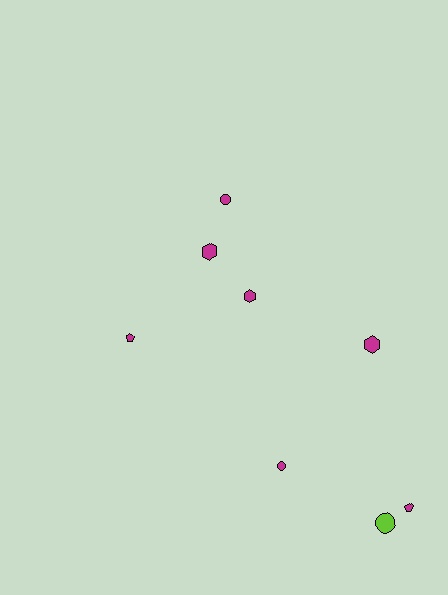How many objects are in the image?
There are 8 objects.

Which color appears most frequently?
Magenta, with 7 objects.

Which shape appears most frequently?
Circle, with 3 objects.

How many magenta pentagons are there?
There are 2 magenta pentagons.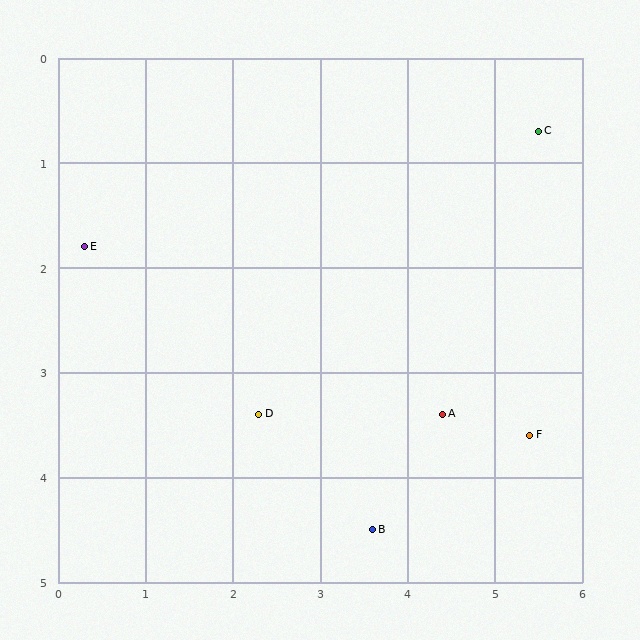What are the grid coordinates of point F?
Point F is at approximately (5.4, 3.6).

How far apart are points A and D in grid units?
Points A and D are about 2.1 grid units apart.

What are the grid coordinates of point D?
Point D is at approximately (2.3, 3.4).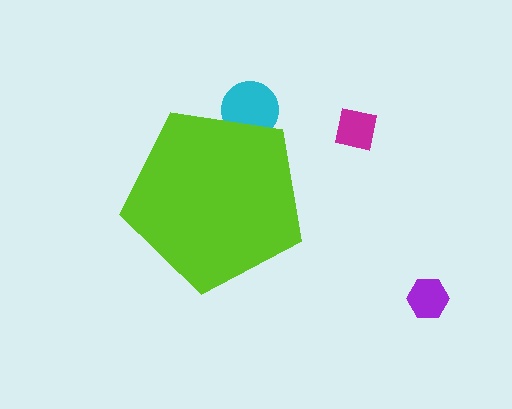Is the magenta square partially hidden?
No, the magenta square is fully visible.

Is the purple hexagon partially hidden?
No, the purple hexagon is fully visible.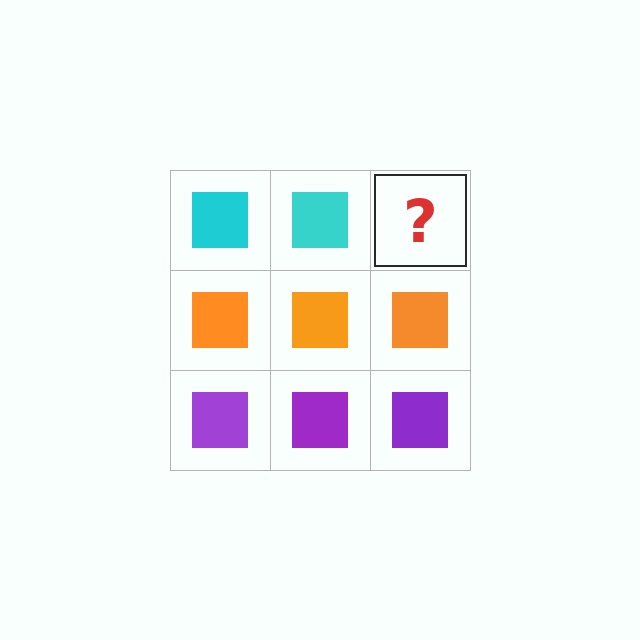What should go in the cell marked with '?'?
The missing cell should contain a cyan square.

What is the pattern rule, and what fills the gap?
The rule is that each row has a consistent color. The gap should be filled with a cyan square.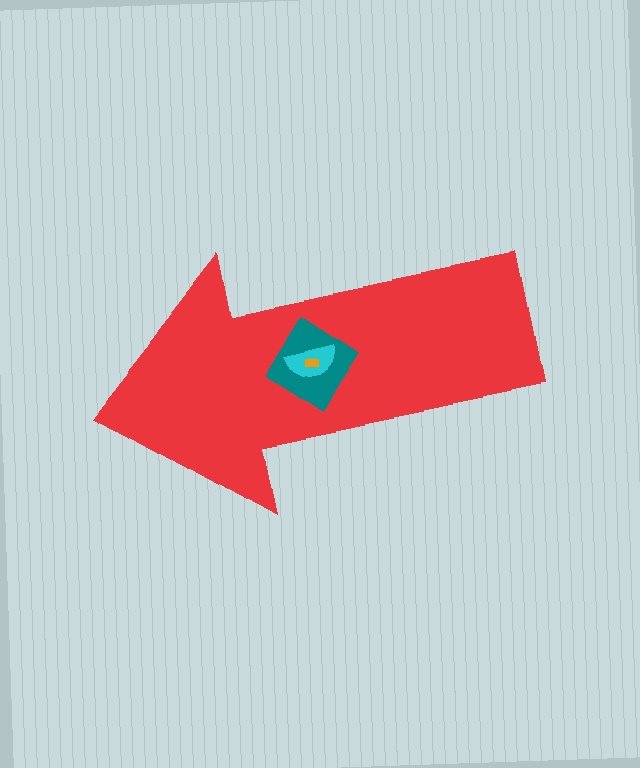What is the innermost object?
The orange rectangle.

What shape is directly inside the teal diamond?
The cyan semicircle.